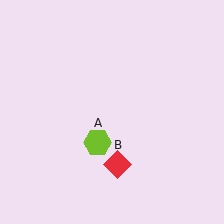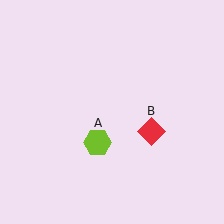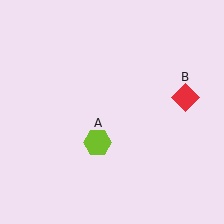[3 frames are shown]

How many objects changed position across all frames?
1 object changed position: red diamond (object B).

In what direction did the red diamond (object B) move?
The red diamond (object B) moved up and to the right.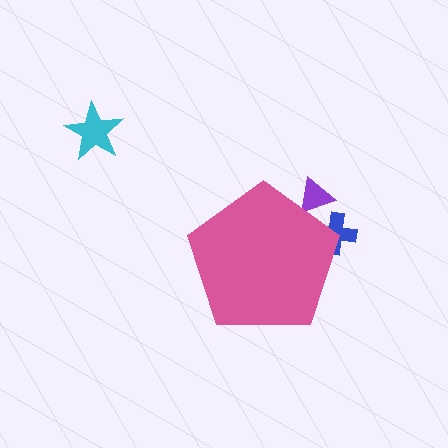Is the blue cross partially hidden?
Yes, the blue cross is partially hidden behind the pink pentagon.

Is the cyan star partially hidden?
No, the cyan star is fully visible.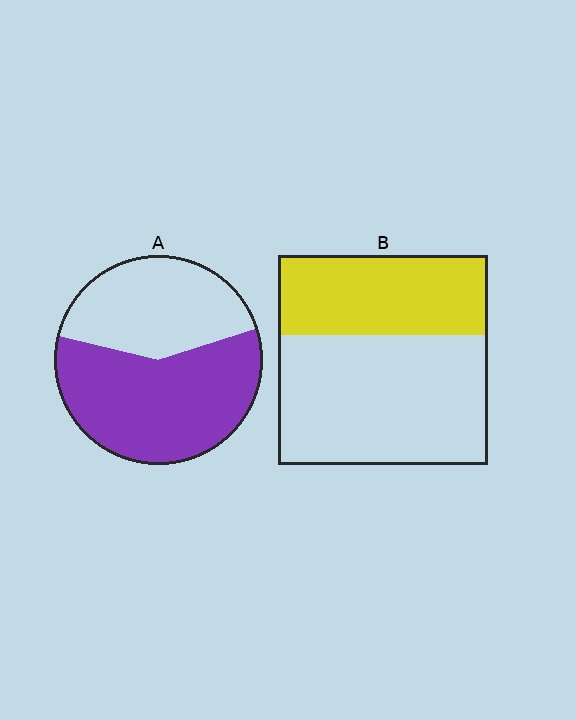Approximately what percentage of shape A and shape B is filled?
A is approximately 60% and B is approximately 40%.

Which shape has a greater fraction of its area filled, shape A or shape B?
Shape A.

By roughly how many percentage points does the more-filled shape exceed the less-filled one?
By roughly 20 percentage points (A over B).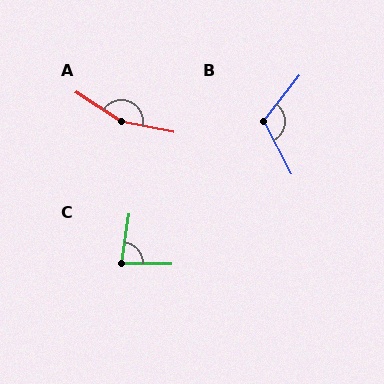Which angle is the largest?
A, at approximately 158 degrees.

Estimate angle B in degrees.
Approximately 114 degrees.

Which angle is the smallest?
C, at approximately 83 degrees.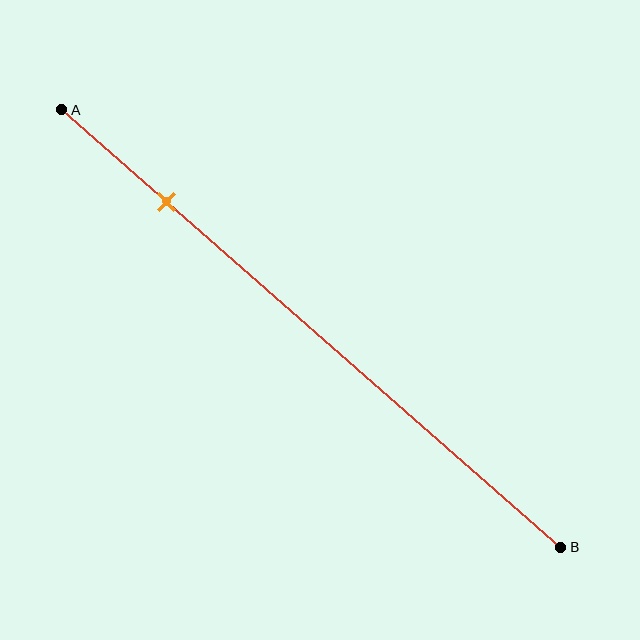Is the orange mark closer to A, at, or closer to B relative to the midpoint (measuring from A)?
The orange mark is closer to point A than the midpoint of segment AB.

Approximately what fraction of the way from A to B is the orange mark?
The orange mark is approximately 20% of the way from A to B.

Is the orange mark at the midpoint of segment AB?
No, the mark is at about 20% from A, not at the 50% midpoint.